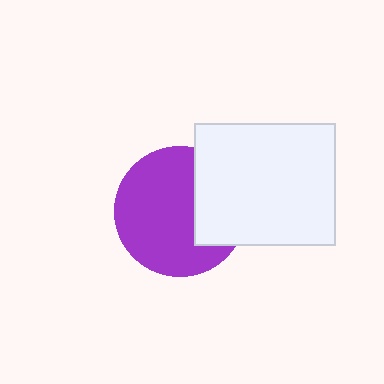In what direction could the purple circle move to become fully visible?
The purple circle could move left. That would shift it out from behind the white rectangle entirely.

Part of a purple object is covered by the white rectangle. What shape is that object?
It is a circle.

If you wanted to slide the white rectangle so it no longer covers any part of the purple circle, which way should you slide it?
Slide it right — that is the most direct way to separate the two shapes.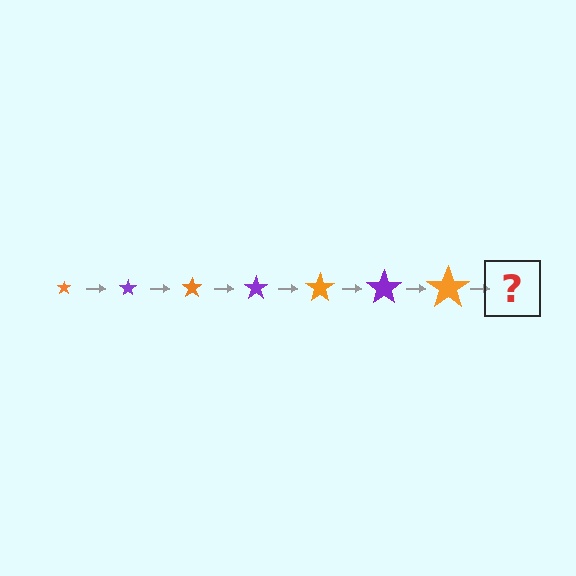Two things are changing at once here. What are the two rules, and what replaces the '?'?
The two rules are that the star grows larger each step and the color cycles through orange and purple. The '?' should be a purple star, larger than the previous one.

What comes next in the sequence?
The next element should be a purple star, larger than the previous one.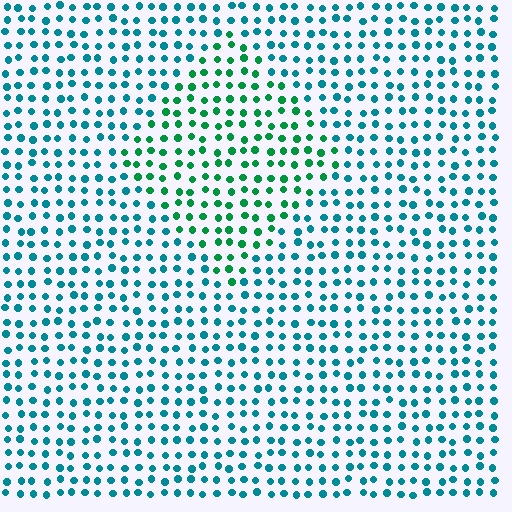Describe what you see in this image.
The image is filled with small teal elements in a uniform arrangement. A diamond-shaped region is visible where the elements are tinted to a slightly different hue, forming a subtle color boundary.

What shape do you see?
I see a diamond.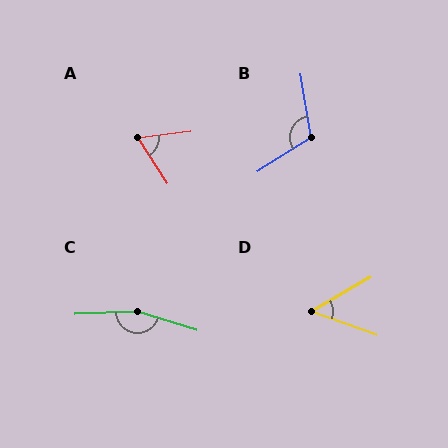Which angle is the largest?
C, at approximately 161 degrees.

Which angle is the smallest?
D, at approximately 50 degrees.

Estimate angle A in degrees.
Approximately 64 degrees.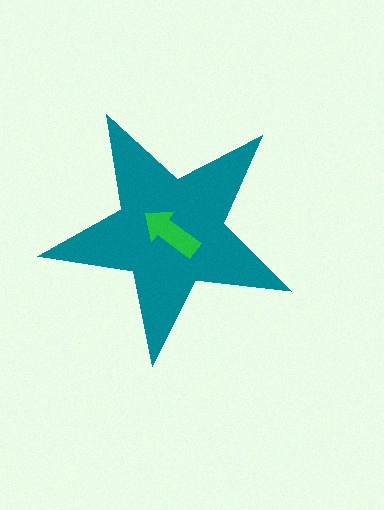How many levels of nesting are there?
2.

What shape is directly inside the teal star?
The green arrow.